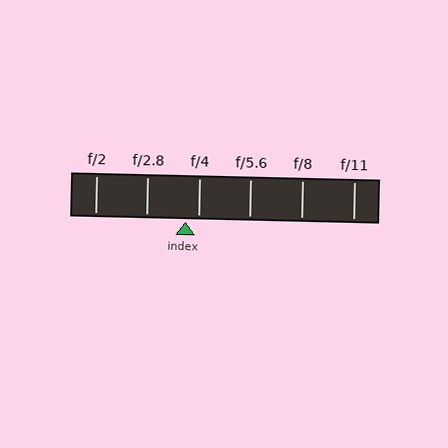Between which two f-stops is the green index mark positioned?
The index mark is between f/2.8 and f/4.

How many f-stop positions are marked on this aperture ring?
There are 6 f-stop positions marked.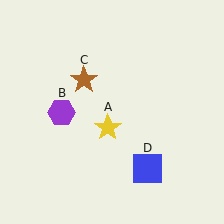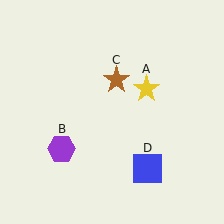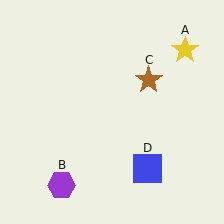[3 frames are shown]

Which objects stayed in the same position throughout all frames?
Blue square (object D) remained stationary.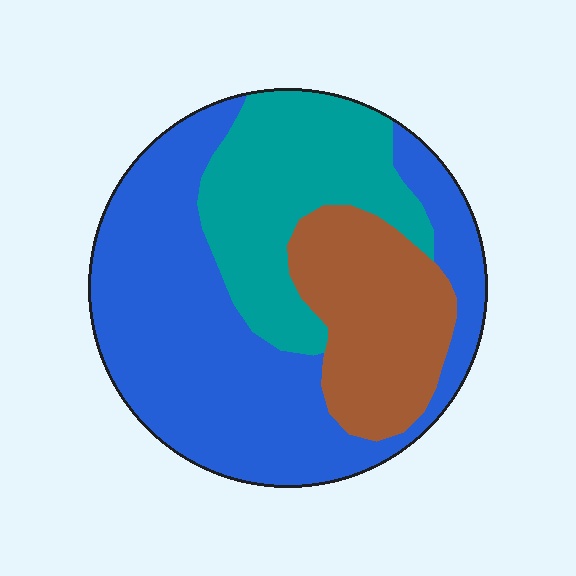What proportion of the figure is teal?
Teal takes up between a sixth and a third of the figure.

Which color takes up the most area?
Blue, at roughly 50%.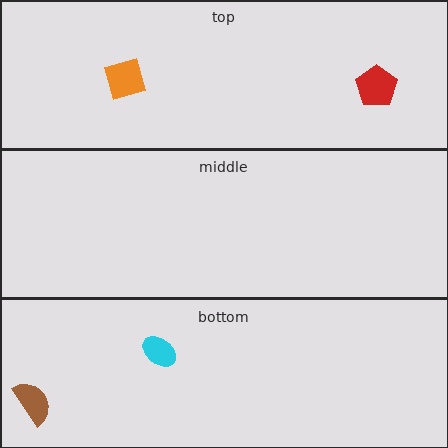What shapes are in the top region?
The orange diamond, the red pentagon.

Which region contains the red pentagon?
The top region.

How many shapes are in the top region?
2.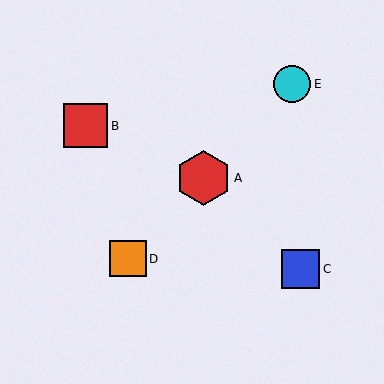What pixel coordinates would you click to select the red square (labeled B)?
Click at (86, 126) to select the red square B.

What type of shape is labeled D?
Shape D is an orange square.